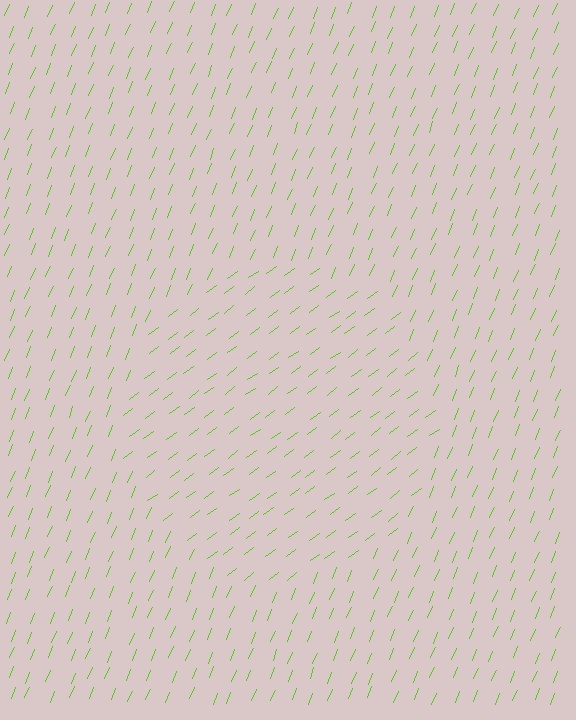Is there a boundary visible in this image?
Yes, there is a texture boundary formed by a change in line orientation.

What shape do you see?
I see a circle.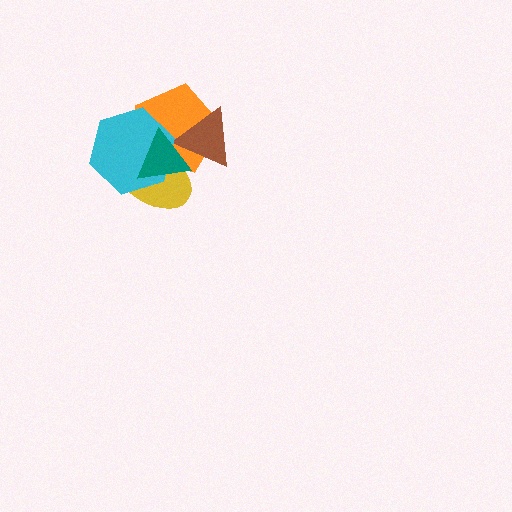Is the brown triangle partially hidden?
Yes, it is partially covered by another shape.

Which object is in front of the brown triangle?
The teal triangle is in front of the brown triangle.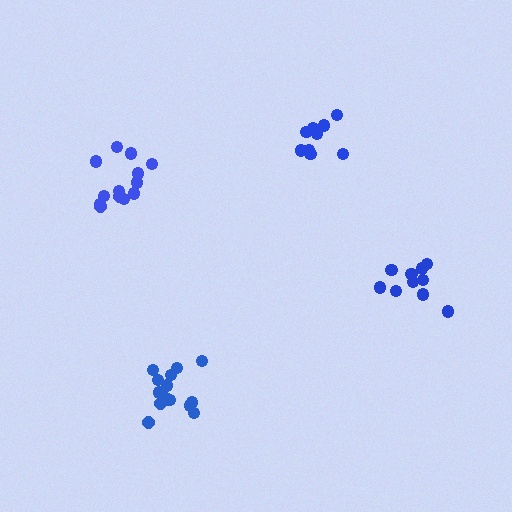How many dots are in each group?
Group 1: 9 dots, Group 2: 14 dots, Group 3: 10 dots, Group 4: 13 dots (46 total).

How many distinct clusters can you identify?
There are 4 distinct clusters.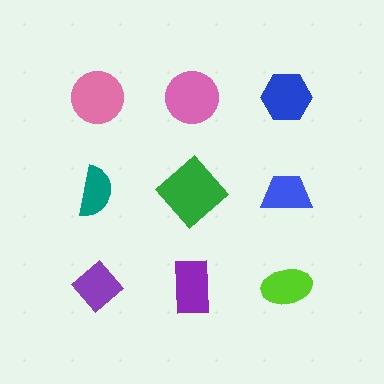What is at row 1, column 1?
A pink circle.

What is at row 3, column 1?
A purple diamond.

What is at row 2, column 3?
A blue trapezoid.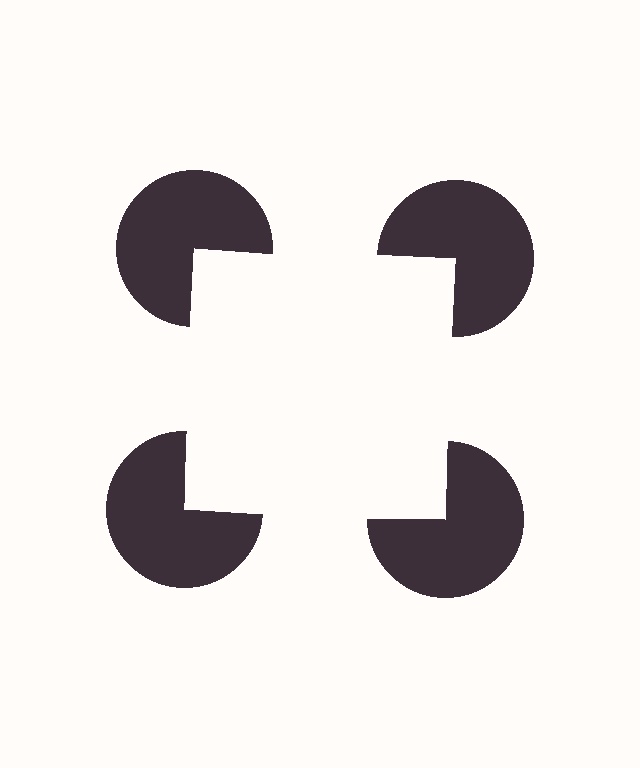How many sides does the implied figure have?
4 sides.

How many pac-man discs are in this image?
There are 4 — one at each vertex of the illusory square.